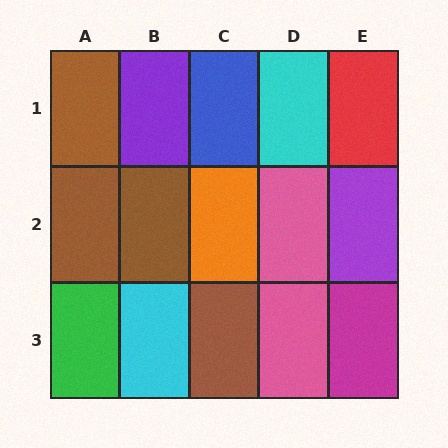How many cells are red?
1 cell is red.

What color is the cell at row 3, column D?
Pink.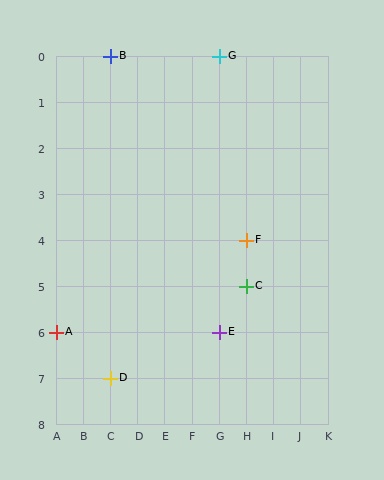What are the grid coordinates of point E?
Point E is at grid coordinates (G, 6).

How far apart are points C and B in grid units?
Points C and B are 5 columns and 5 rows apart (about 7.1 grid units diagonally).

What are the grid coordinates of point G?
Point G is at grid coordinates (G, 0).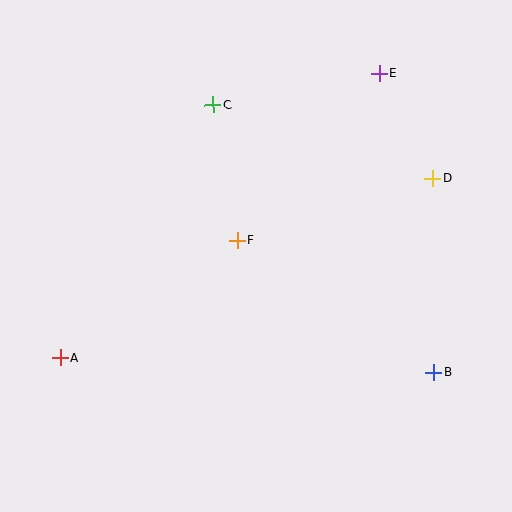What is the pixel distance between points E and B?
The distance between E and B is 304 pixels.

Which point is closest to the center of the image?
Point F at (237, 240) is closest to the center.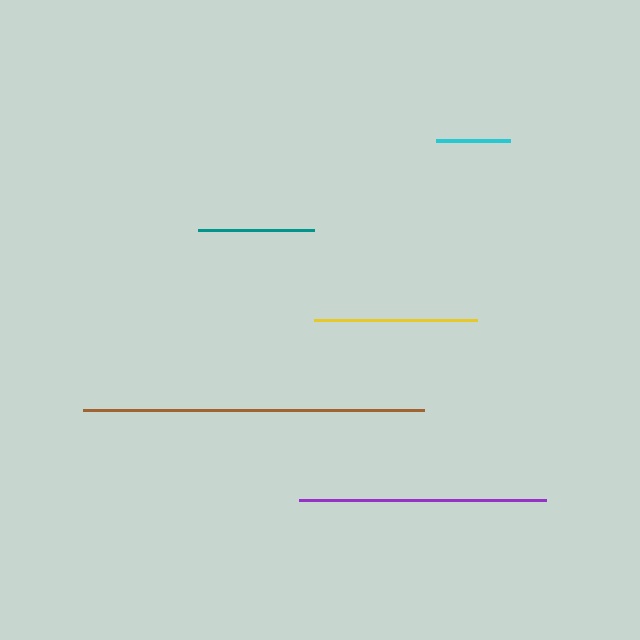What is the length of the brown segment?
The brown segment is approximately 341 pixels long.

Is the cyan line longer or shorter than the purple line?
The purple line is longer than the cyan line.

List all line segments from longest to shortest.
From longest to shortest: brown, purple, yellow, teal, cyan.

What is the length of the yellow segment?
The yellow segment is approximately 163 pixels long.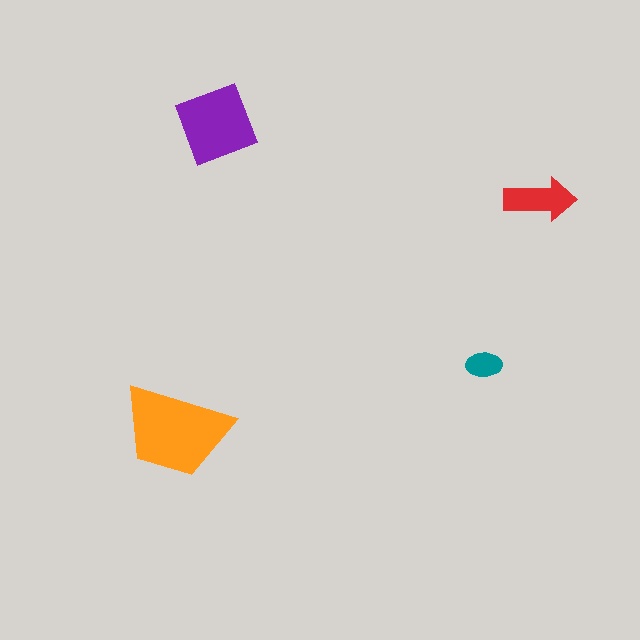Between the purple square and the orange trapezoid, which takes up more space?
The orange trapezoid.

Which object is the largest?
The orange trapezoid.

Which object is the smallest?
The teal ellipse.